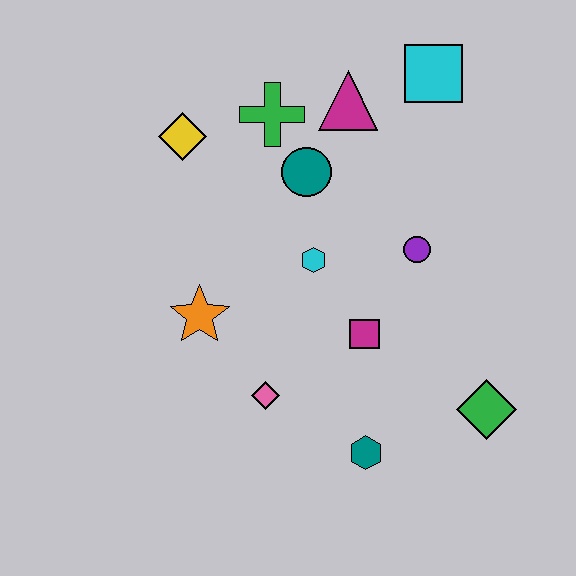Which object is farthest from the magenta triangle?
The teal hexagon is farthest from the magenta triangle.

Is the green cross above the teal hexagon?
Yes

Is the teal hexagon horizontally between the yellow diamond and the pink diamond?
No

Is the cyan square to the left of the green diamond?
Yes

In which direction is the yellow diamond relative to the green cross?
The yellow diamond is to the left of the green cross.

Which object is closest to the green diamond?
The teal hexagon is closest to the green diamond.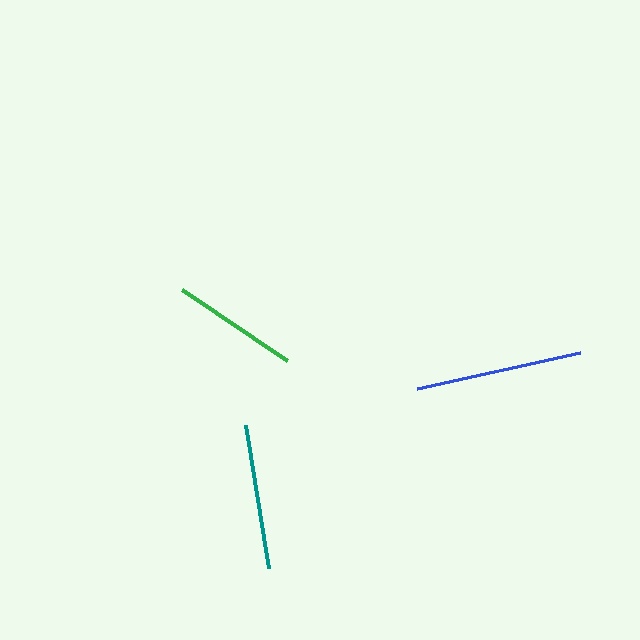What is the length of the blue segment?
The blue segment is approximately 168 pixels long.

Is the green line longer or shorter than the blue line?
The blue line is longer than the green line.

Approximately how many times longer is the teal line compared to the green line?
The teal line is approximately 1.1 times the length of the green line.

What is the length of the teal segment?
The teal segment is approximately 144 pixels long.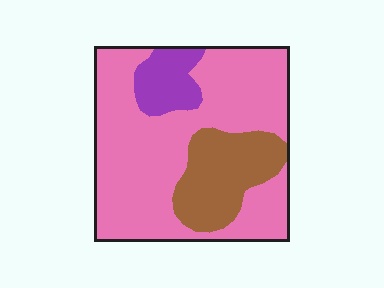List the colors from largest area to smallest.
From largest to smallest: pink, brown, purple.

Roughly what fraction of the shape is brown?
Brown covers around 20% of the shape.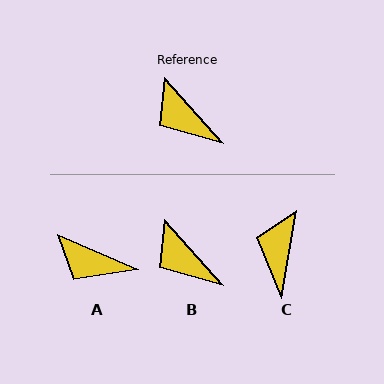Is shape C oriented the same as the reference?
No, it is off by about 51 degrees.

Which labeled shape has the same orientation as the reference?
B.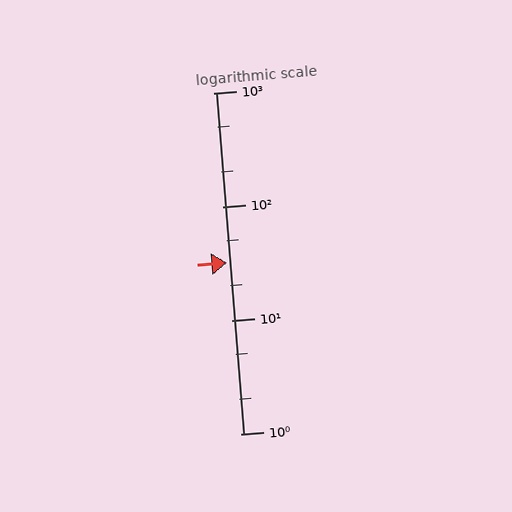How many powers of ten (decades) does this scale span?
The scale spans 3 decades, from 1 to 1000.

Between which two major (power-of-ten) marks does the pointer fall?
The pointer is between 10 and 100.